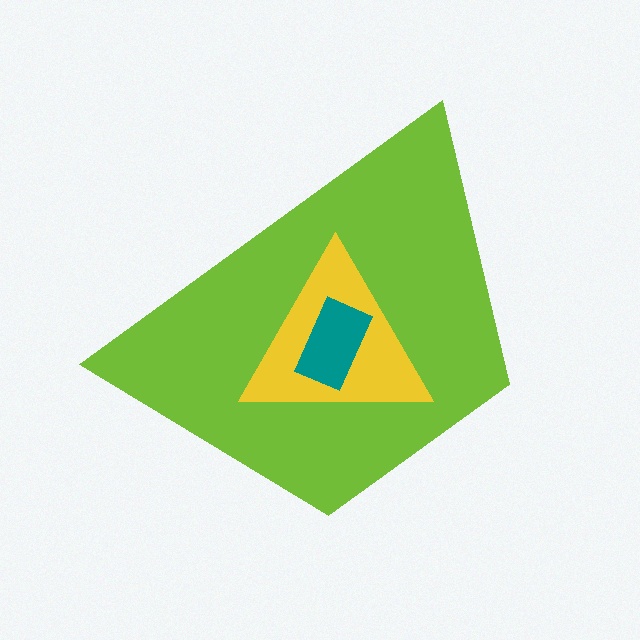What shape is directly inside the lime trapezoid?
The yellow triangle.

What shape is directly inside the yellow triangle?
The teal rectangle.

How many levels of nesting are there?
3.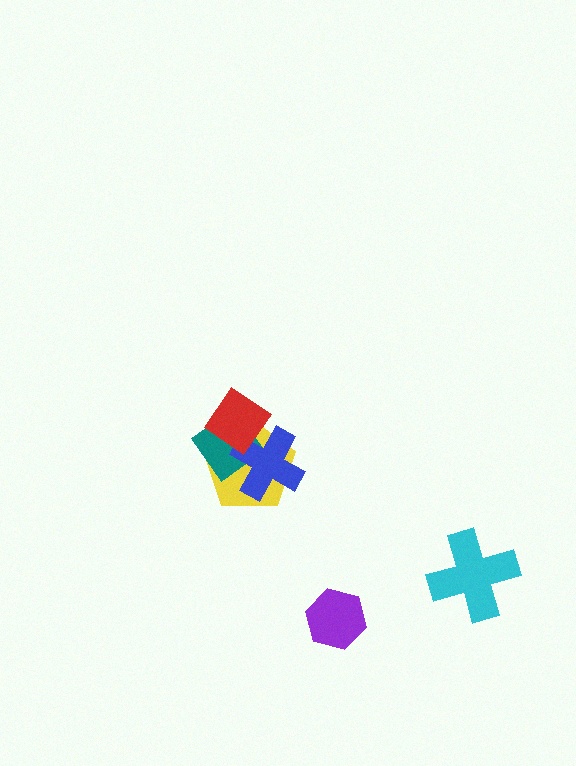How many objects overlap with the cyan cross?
0 objects overlap with the cyan cross.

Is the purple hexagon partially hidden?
No, no other shape covers it.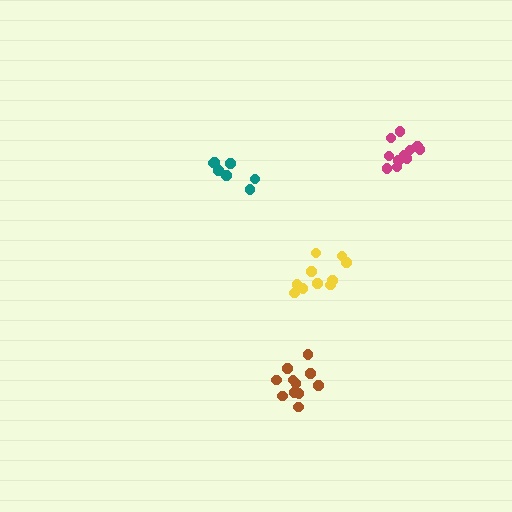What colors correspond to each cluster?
The clusters are colored: yellow, magenta, teal, brown.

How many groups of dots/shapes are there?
There are 4 groups.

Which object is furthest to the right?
The magenta cluster is rightmost.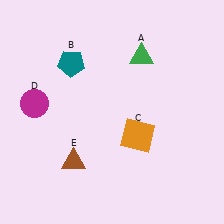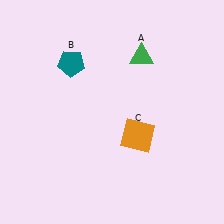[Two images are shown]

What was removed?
The brown triangle (E), the magenta circle (D) were removed in Image 2.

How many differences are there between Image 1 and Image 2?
There are 2 differences between the two images.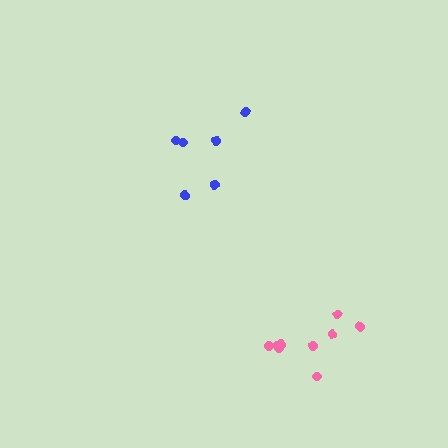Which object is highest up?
The blue cluster is topmost.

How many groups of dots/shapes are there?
There are 2 groups.